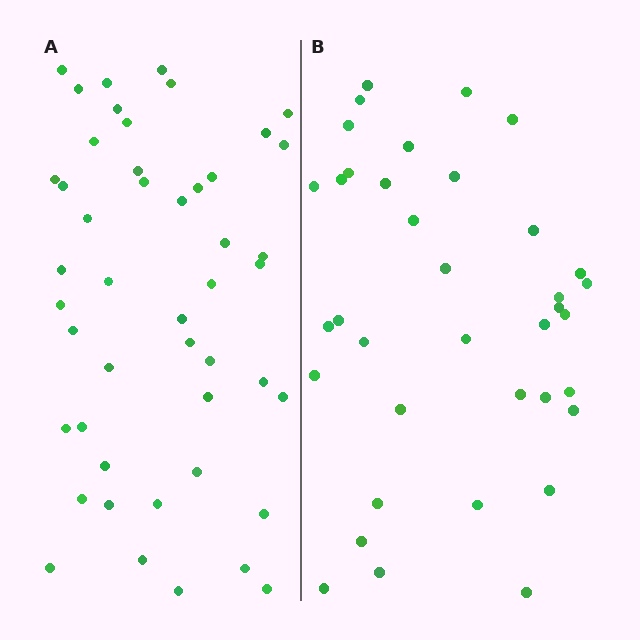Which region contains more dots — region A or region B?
Region A (the left region) has more dots.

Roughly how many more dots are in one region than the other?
Region A has roughly 10 or so more dots than region B.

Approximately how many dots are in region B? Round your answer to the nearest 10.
About 40 dots. (The exact count is 37, which rounds to 40.)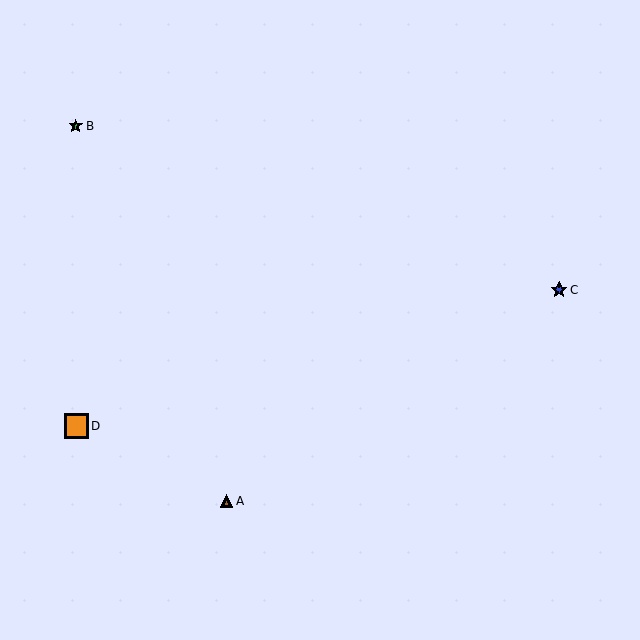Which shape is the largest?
The orange square (labeled D) is the largest.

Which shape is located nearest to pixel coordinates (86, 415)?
The orange square (labeled D) at (76, 426) is nearest to that location.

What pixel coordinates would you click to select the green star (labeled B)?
Click at (76, 126) to select the green star B.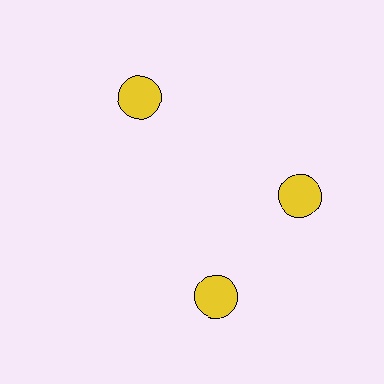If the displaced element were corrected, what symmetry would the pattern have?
It would have 3-fold rotational symmetry — the pattern would map onto itself every 120 degrees.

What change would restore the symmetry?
The symmetry would be restored by rotating it back into even spacing with its neighbors so that all 3 circles sit at equal angles and equal distance from the center.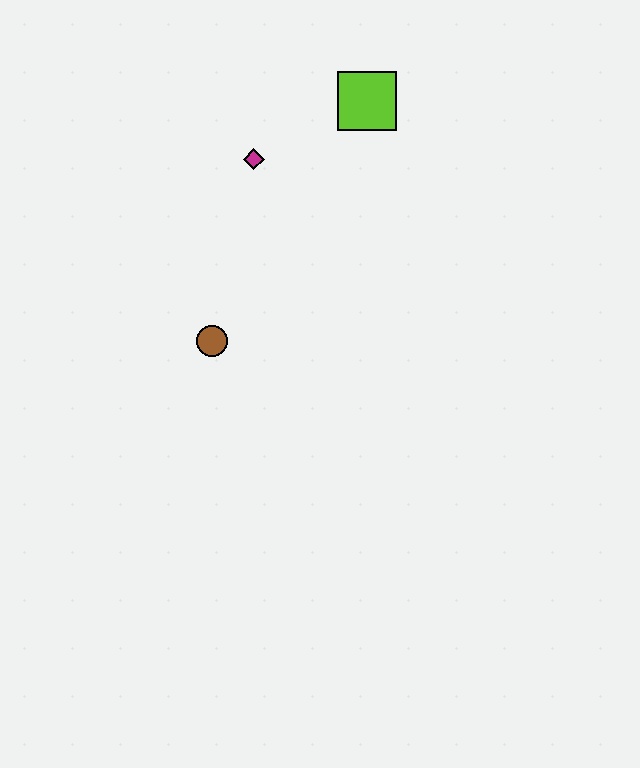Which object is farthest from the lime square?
The brown circle is farthest from the lime square.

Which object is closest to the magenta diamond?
The lime square is closest to the magenta diamond.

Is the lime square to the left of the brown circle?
No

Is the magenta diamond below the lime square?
Yes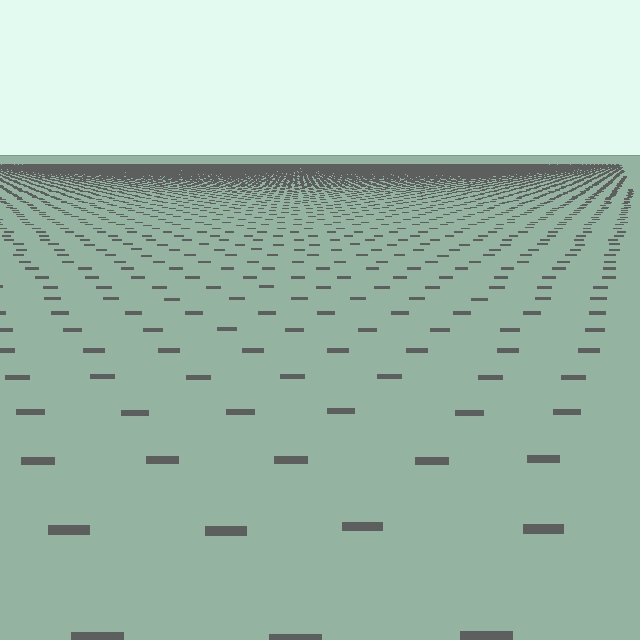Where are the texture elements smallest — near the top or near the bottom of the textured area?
Near the top.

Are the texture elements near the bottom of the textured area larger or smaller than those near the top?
Larger. Near the bottom, elements are closer to the viewer and appear at a bigger on-screen size.